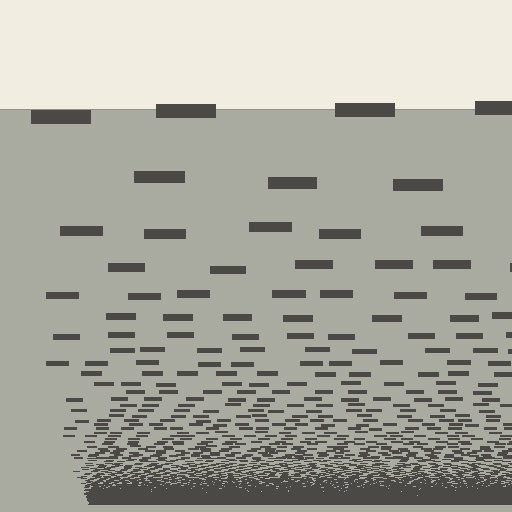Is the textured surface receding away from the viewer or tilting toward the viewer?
The surface appears to tilt toward the viewer. Texture elements get larger and sparser toward the top.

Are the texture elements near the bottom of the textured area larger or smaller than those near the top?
Smaller. The gradient is inverted — elements near the bottom are smaller and denser.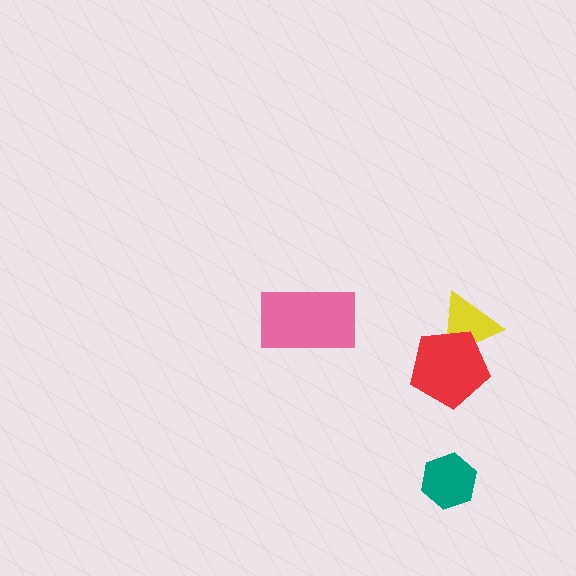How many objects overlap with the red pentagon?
1 object overlaps with the red pentagon.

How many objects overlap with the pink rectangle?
0 objects overlap with the pink rectangle.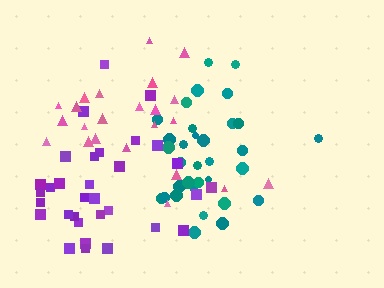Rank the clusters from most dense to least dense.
teal, purple, pink.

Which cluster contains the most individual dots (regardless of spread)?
Teal (34).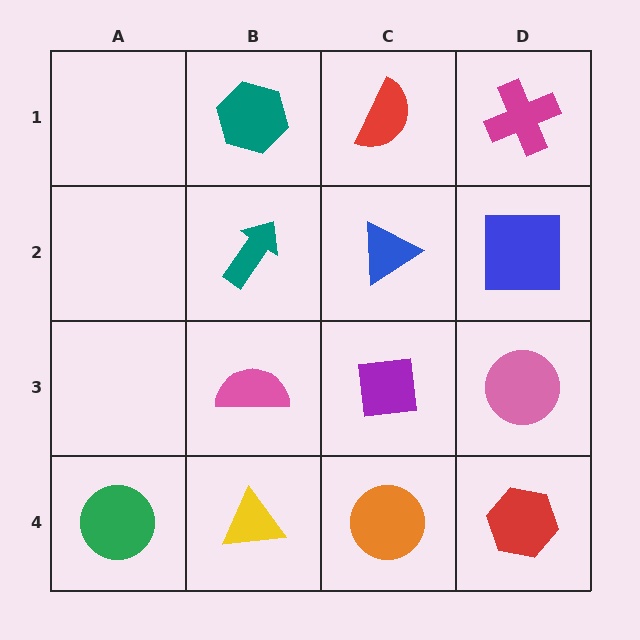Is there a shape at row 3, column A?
No, that cell is empty.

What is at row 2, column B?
A teal arrow.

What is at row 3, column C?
A purple square.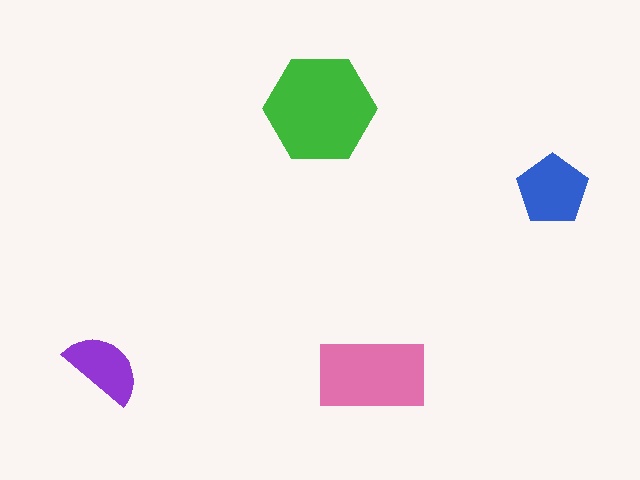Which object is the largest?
The green hexagon.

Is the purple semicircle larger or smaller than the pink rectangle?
Smaller.